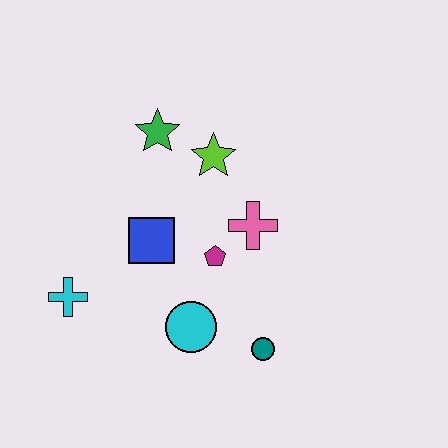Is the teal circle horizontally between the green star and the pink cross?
No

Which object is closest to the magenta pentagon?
The pink cross is closest to the magenta pentagon.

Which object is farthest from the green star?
The teal circle is farthest from the green star.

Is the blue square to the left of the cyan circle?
Yes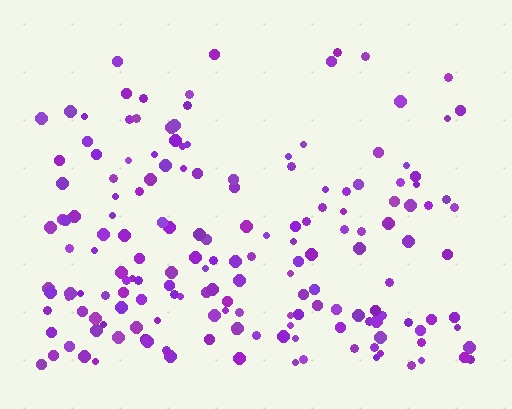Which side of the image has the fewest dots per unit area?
The top.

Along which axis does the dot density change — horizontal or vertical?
Vertical.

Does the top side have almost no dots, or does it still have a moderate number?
Still a moderate number, just noticeably fewer than the bottom.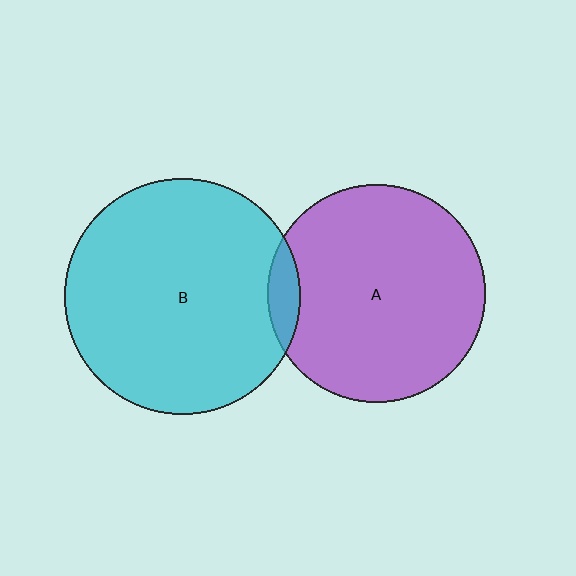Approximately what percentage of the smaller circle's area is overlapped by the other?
Approximately 5%.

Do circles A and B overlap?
Yes.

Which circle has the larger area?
Circle B (cyan).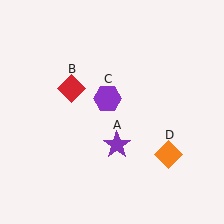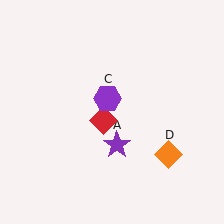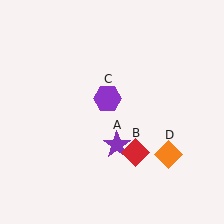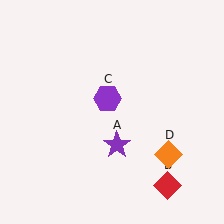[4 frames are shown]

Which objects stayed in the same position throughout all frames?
Purple star (object A) and purple hexagon (object C) and orange diamond (object D) remained stationary.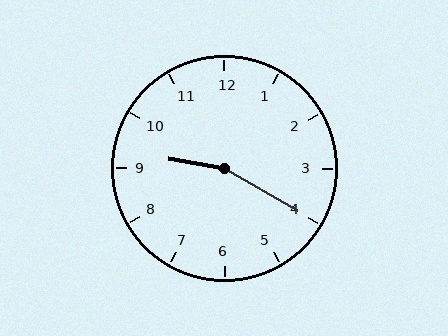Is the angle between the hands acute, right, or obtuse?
It is obtuse.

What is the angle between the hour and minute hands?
Approximately 160 degrees.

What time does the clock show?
9:20.